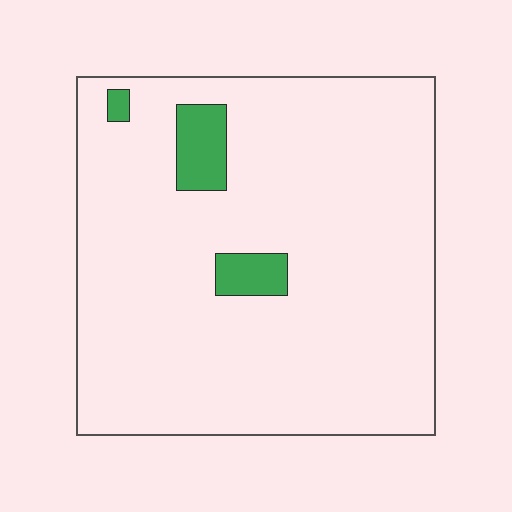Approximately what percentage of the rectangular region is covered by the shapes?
Approximately 5%.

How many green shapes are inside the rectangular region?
3.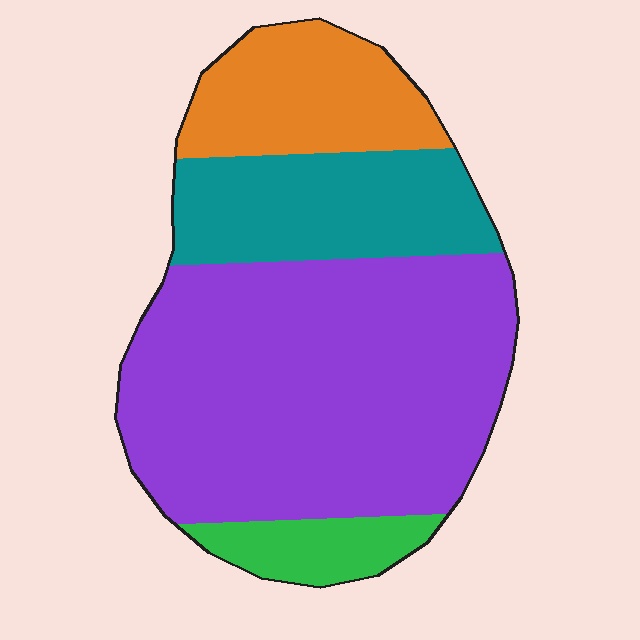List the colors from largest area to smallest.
From largest to smallest: purple, teal, orange, green.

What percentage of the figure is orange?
Orange takes up less than a sixth of the figure.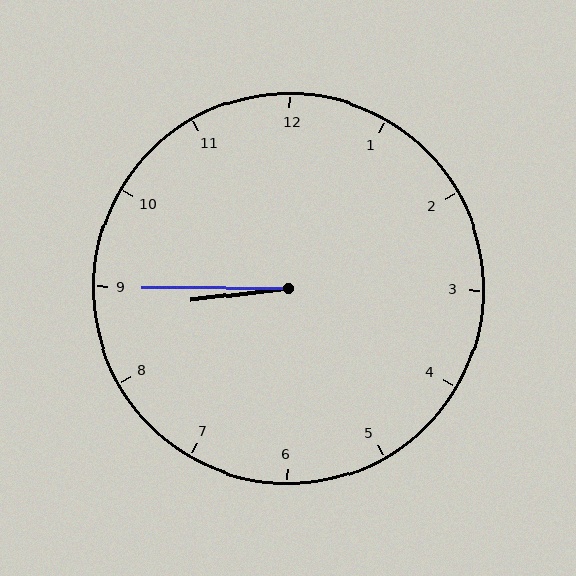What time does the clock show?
8:45.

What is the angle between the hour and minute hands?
Approximately 8 degrees.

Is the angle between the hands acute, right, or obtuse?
It is acute.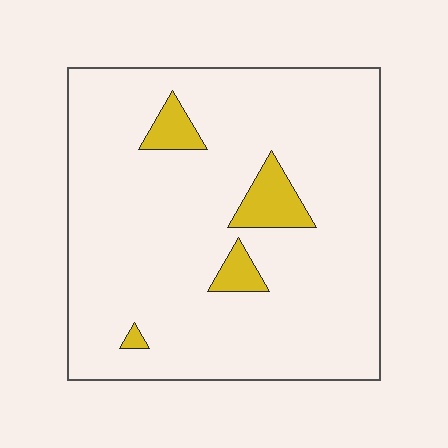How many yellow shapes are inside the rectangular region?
4.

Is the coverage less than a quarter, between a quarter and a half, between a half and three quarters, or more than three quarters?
Less than a quarter.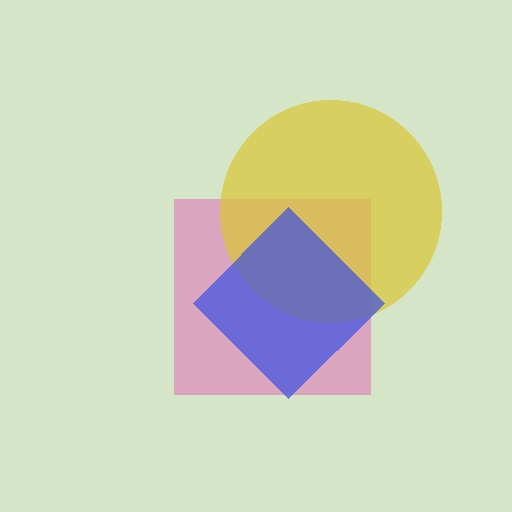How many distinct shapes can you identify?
There are 3 distinct shapes: a pink square, a yellow circle, a blue diamond.